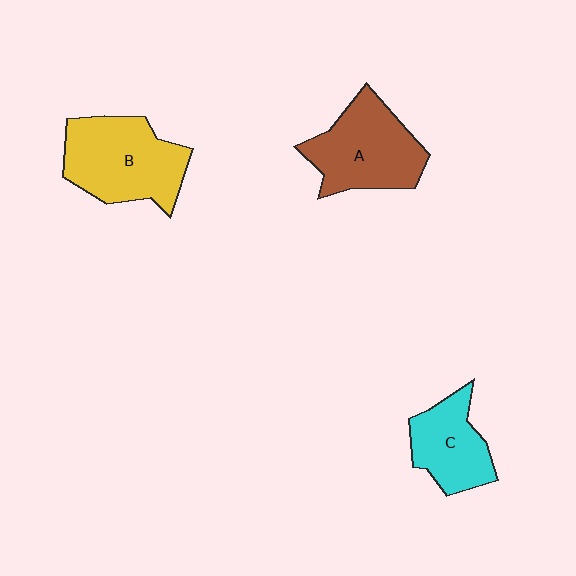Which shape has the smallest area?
Shape C (cyan).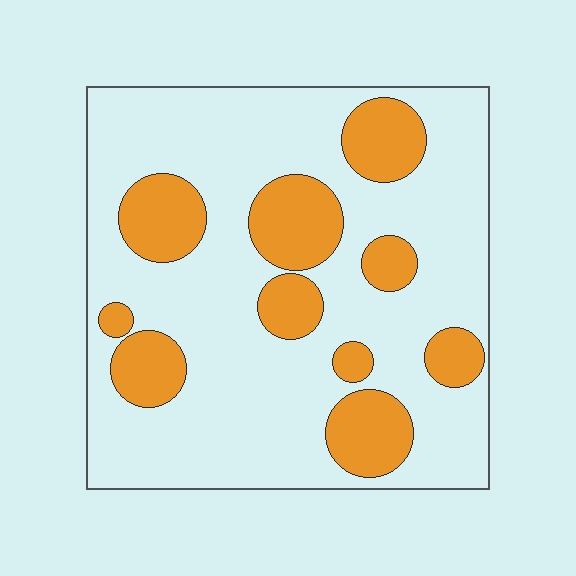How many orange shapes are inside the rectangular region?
10.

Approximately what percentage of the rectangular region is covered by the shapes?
Approximately 25%.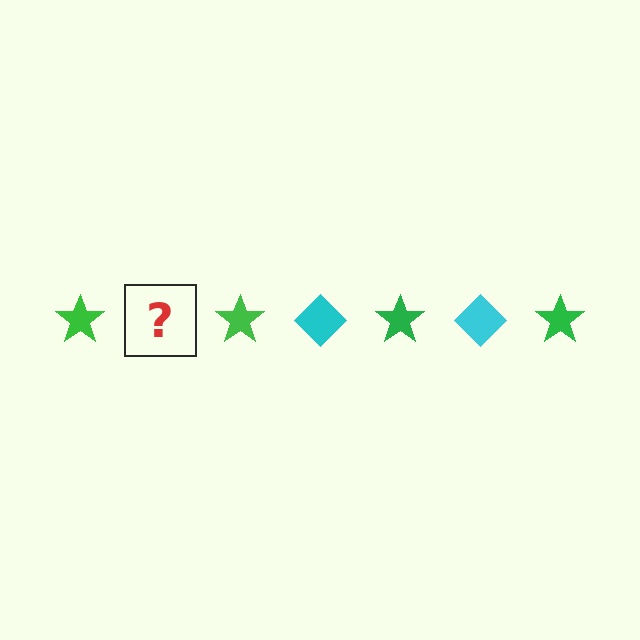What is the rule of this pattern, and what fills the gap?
The rule is that the pattern alternates between green star and cyan diamond. The gap should be filled with a cyan diamond.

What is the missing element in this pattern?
The missing element is a cyan diamond.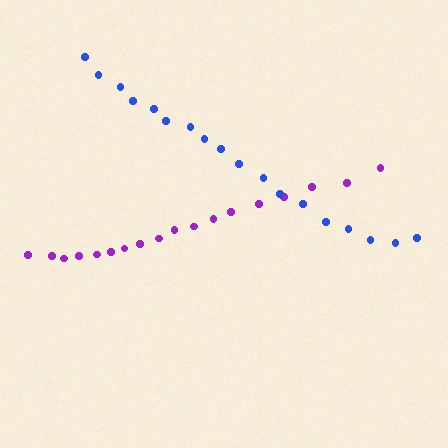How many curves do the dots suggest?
There are 2 distinct paths.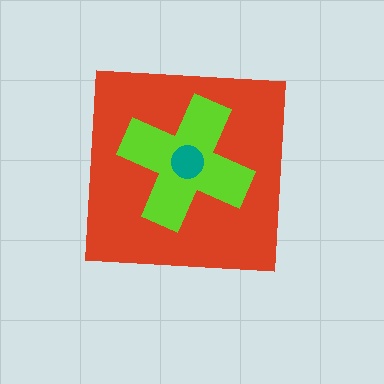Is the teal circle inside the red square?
Yes.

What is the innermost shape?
The teal circle.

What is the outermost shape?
The red square.